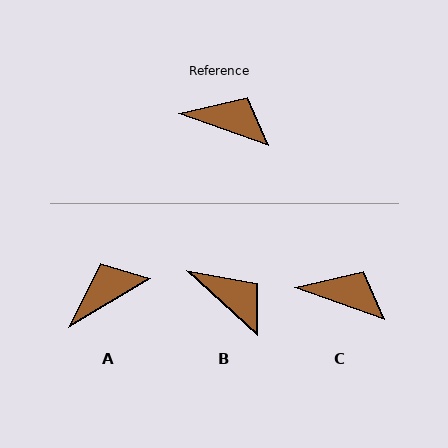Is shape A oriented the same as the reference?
No, it is off by about 50 degrees.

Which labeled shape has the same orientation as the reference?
C.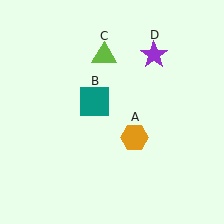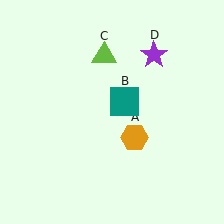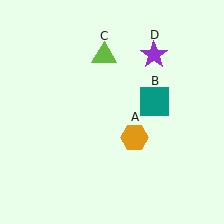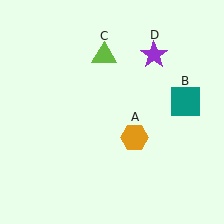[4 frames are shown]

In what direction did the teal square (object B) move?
The teal square (object B) moved right.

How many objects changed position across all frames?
1 object changed position: teal square (object B).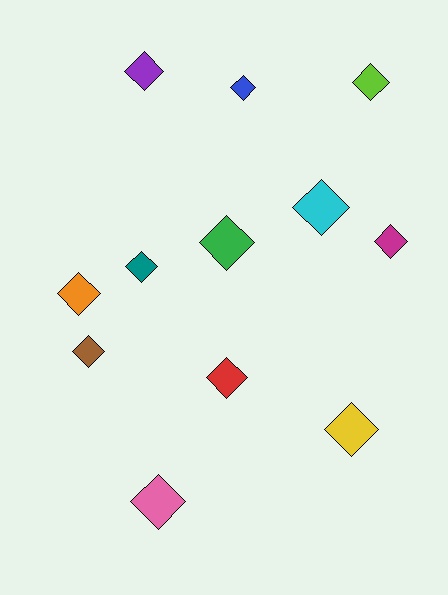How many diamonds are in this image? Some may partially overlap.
There are 12 diamonds.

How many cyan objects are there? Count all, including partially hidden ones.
There is 1 cyan object.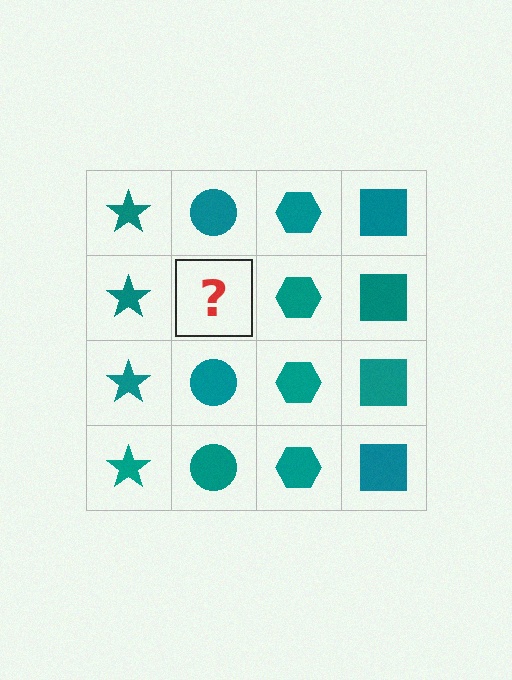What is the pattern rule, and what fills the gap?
The rule is that each column has a consistent shape. The gap should be filled with a teal circle.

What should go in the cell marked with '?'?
The missing cell should contain a teal circle.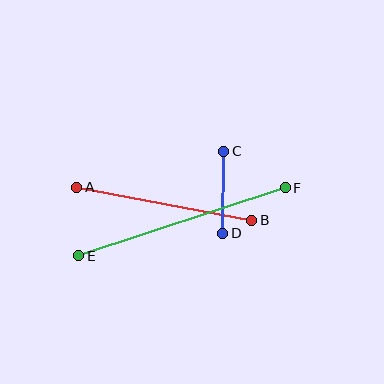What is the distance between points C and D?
The distance is approximately 82 pixels.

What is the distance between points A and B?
The distance is approximately 178 pixels.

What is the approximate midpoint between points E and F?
The midpoint is at approximately (182, 222) pixels.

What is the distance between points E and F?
The distance is approximately 218 pixels.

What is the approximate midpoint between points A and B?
The midpoint is at approximately (164, 204) pixels.